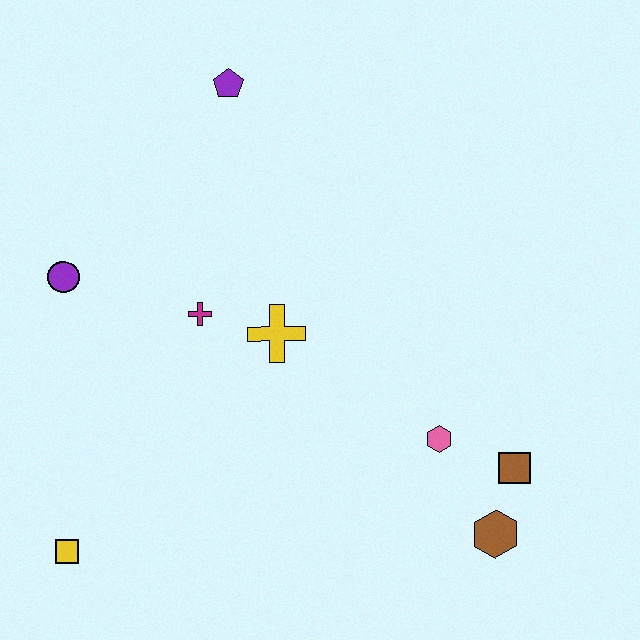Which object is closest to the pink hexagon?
The brown square is closest to the pink hexagon.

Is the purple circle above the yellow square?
Yes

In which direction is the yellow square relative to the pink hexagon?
The yellow square is to the left of the pink hexagon.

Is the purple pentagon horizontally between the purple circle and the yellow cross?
Yes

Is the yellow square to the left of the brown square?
Yes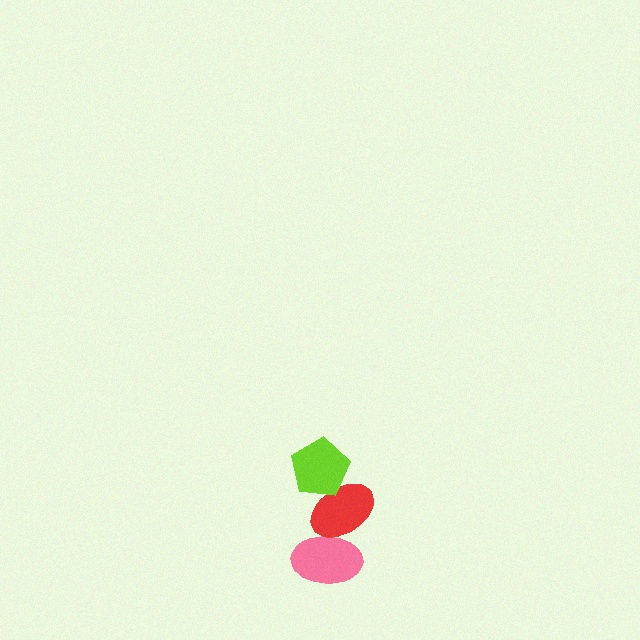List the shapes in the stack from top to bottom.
From top to bottom: the lime pentagon, the red ellipse, the pink ellipse.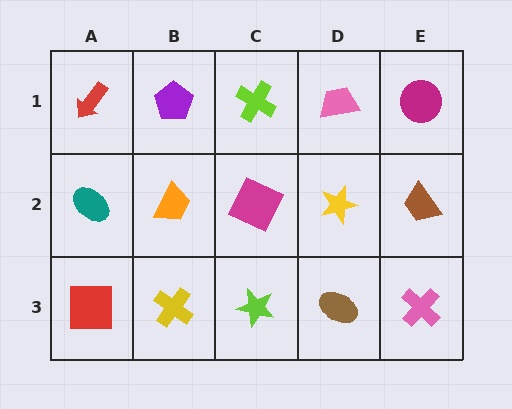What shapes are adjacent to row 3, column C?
A magenta square (row 2, column C), a yellow cross (row 3, column B), a brown ellipse (row 3, column D).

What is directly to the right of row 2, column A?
An orange trapezoid.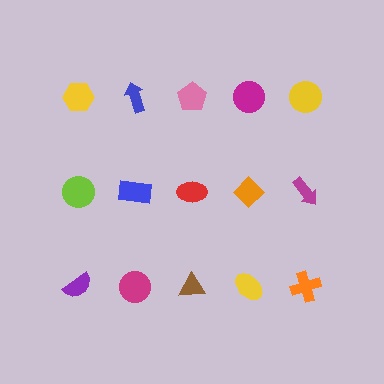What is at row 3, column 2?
A magenta circle.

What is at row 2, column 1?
A lime circle.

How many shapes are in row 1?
5 shapes.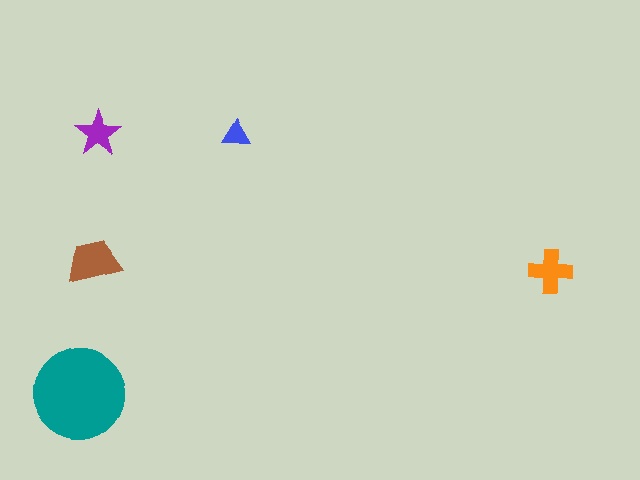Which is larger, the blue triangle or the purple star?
The purple star.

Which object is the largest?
The teal circle.